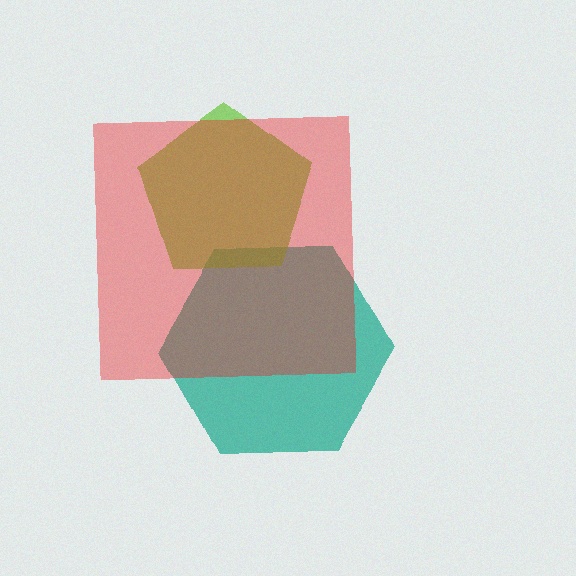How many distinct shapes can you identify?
There are 3 distinct shapes: a teal hexagon, a lime pentagon, a red square.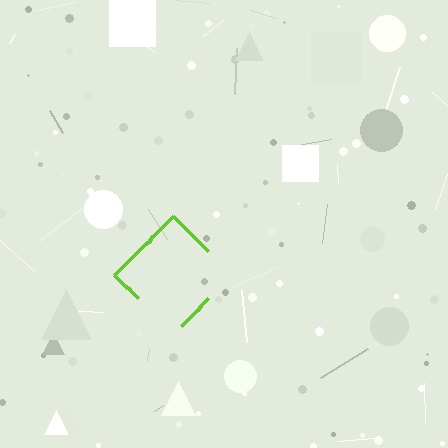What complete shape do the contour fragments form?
The contour fragments form a diamond.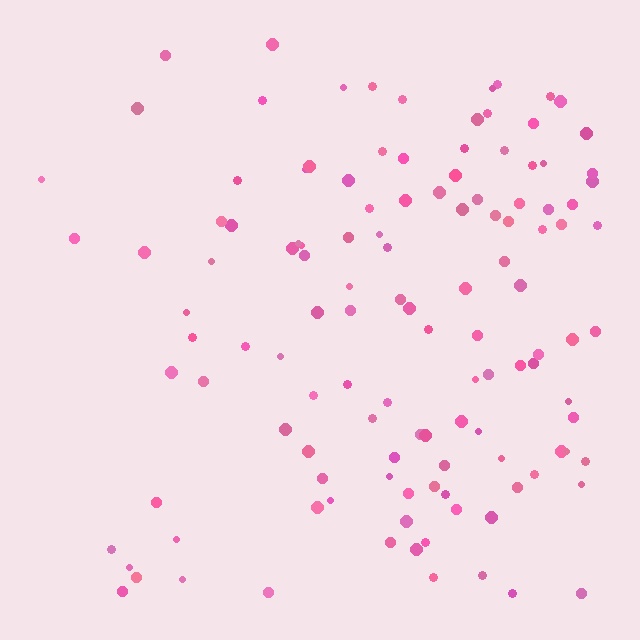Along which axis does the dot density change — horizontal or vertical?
Horizontal.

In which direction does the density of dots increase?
From left to right, with the right side densest.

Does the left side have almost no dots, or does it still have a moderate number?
Still a moderate number, just noticeably fewer than the right.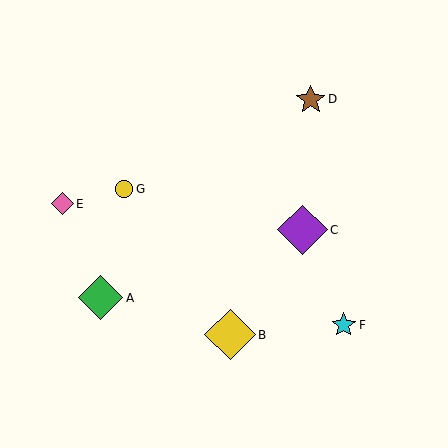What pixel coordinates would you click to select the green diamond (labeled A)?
Click at (101, 298) to select the green diamond A.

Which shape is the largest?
The yellow diamond (labeled B) is the largest.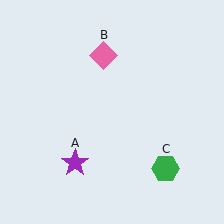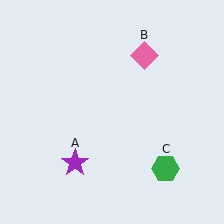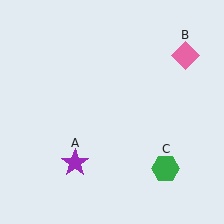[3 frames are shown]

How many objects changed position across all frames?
1 object changed position: pink diamond (object B).